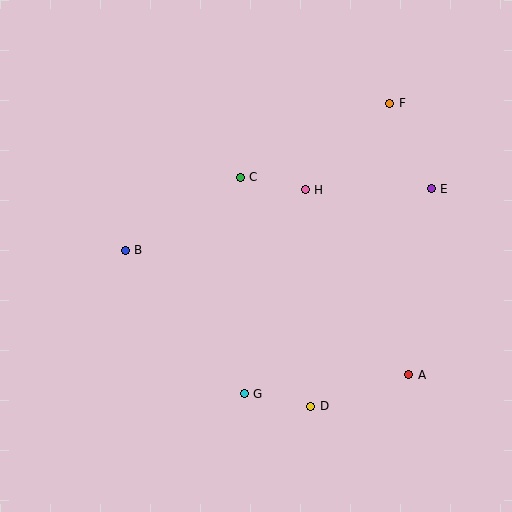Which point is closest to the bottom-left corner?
Point G is closest to the bottom-left corner.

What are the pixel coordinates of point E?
Point E is at (431, 189).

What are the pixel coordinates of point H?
Point H is at (305, 190).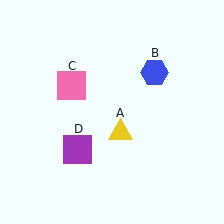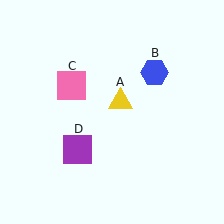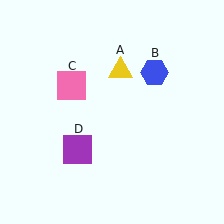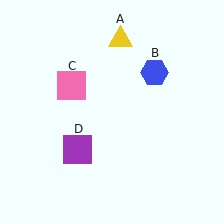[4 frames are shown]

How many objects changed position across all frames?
1 object changed position: yellow triangle (object A).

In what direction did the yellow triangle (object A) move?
The yellow triangle (object A) moved up.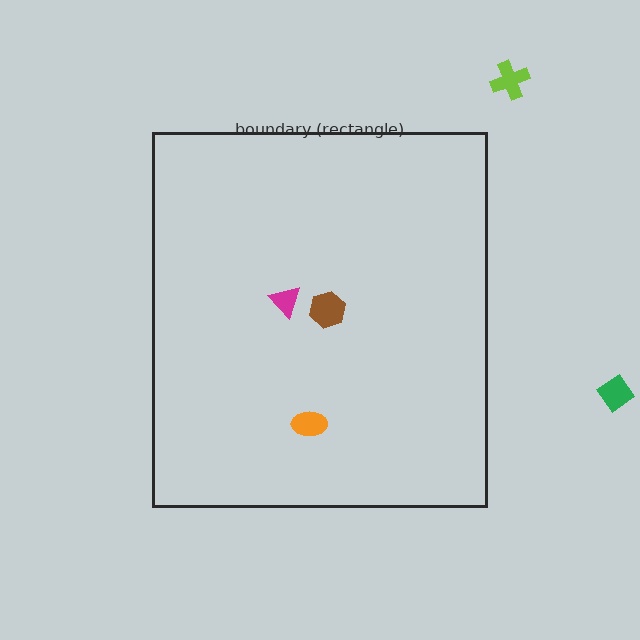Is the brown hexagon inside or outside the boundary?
Inside.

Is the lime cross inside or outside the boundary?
Outside.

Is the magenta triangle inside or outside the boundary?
Inside.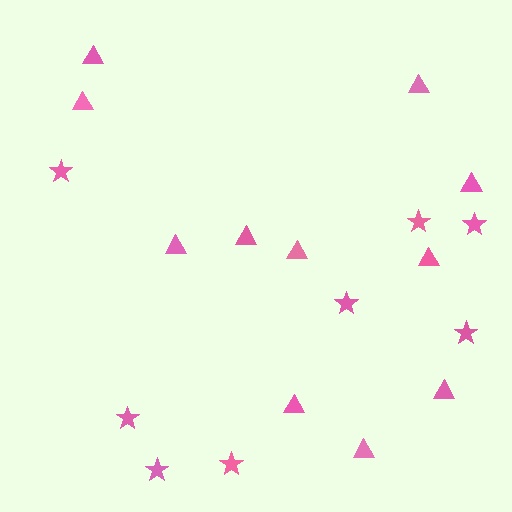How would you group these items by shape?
There are 2 groups: one group of stars (8) and one group of triangles (11).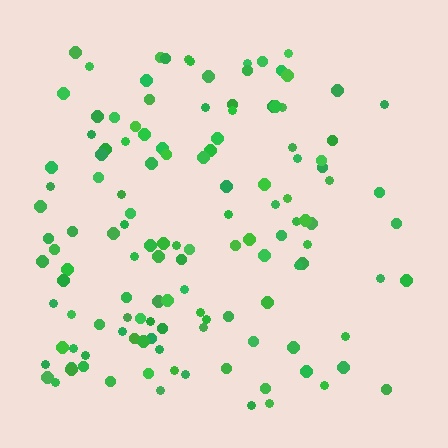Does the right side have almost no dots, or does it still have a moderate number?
Still a moderate number, just noticeably fewer than the left.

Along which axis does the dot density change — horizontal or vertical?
Horizontal.